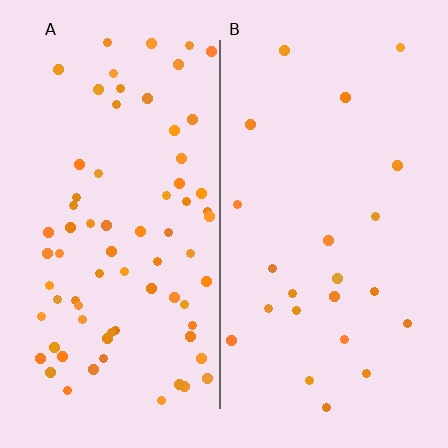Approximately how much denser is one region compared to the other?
Approximately 3.2× — region A over region B.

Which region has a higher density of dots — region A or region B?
A (the left).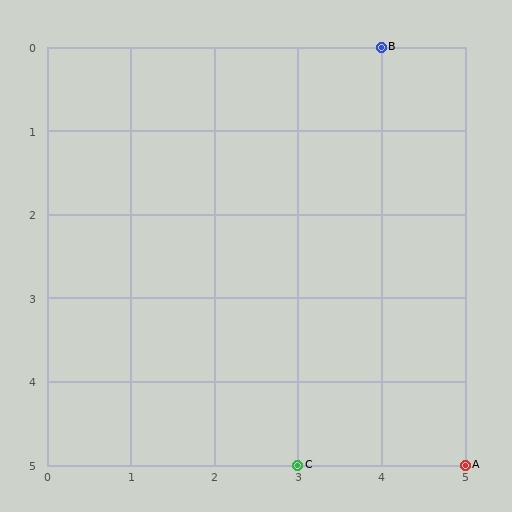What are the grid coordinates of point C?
Point C is at grid coordinates (3, 5).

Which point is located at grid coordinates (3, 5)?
Point C is at (3, 5).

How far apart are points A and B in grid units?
Points A and B are 1 column and 5 rows apart (about 5.1 grid units diagonally).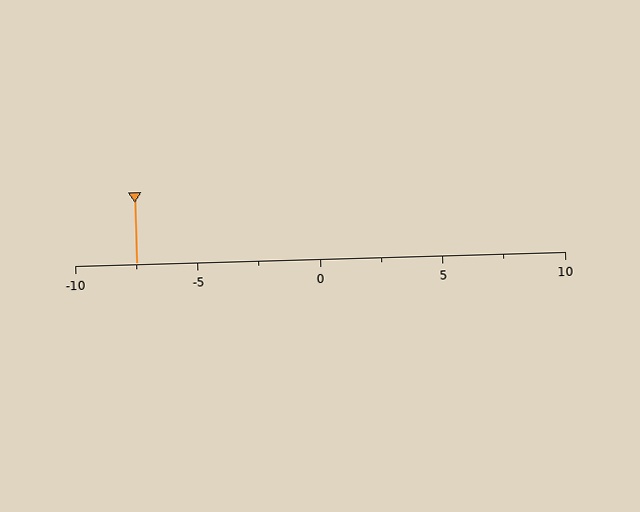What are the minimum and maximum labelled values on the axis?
The axis runs from -10 to 10.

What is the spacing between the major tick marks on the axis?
The major ticks are spaced 5 apart.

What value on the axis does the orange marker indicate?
The marker indicates approximately -7.5.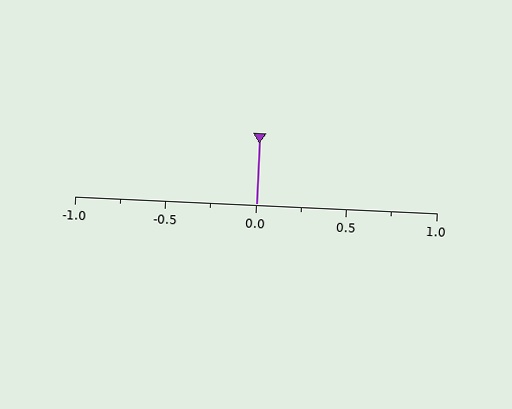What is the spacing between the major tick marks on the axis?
The major ticks are spaced 0.5 apart.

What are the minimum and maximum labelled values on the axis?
The axis runs from -1.0 to 1.0.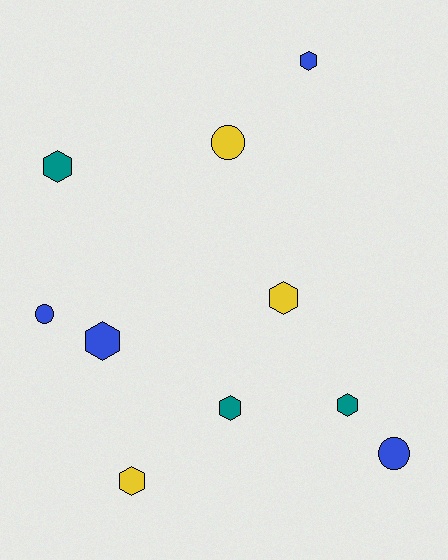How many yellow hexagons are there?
There are 2 yellow hexagons.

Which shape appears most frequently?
Hexagon, with 7 objects.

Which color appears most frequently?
Blue, with 4 objects.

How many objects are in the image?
There are 10 objects.